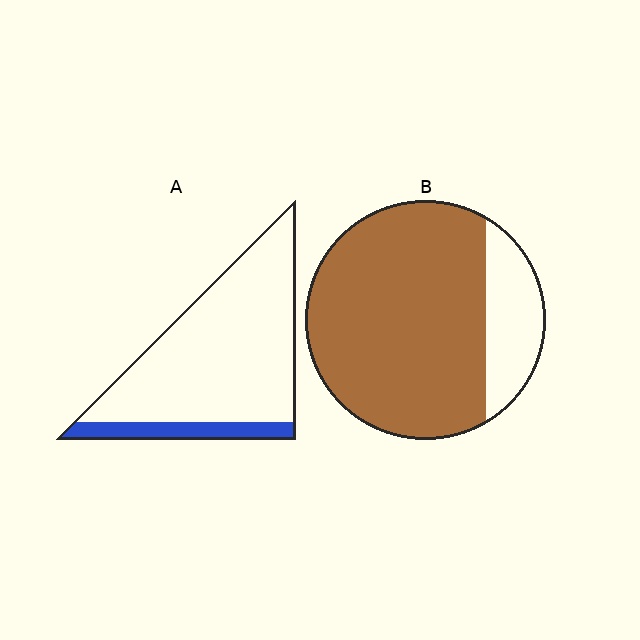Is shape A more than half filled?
No.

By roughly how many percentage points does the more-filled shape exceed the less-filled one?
By roughly 65 percentage points (B over A).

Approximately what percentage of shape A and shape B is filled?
A is approximately 15% and B is approximately 80%.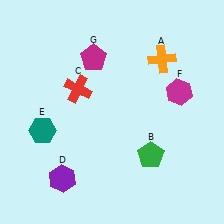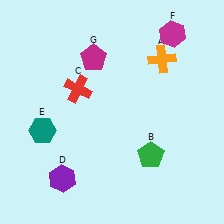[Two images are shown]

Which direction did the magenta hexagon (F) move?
The magenta hexagon (F) moved up.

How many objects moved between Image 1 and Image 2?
1 object moved between the two images.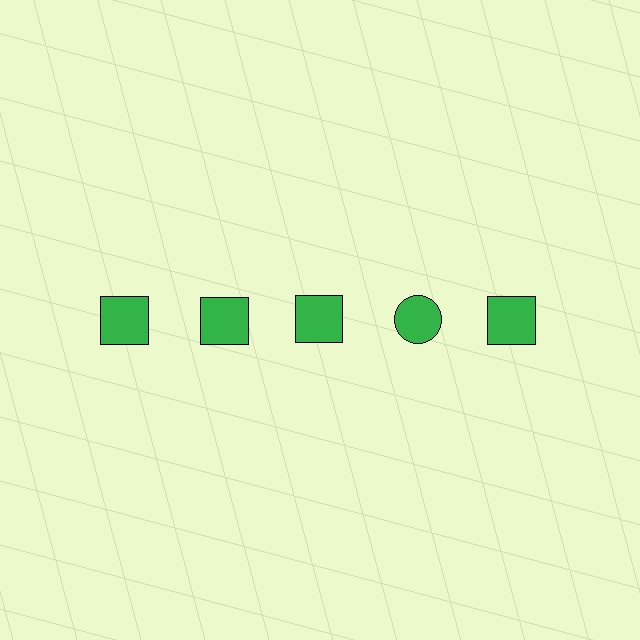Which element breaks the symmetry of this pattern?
The green circle in the top row, second from right column breaks the symmetry. All other shapes are green squares.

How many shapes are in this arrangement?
There are 5 shapes arranged in a grid pattern.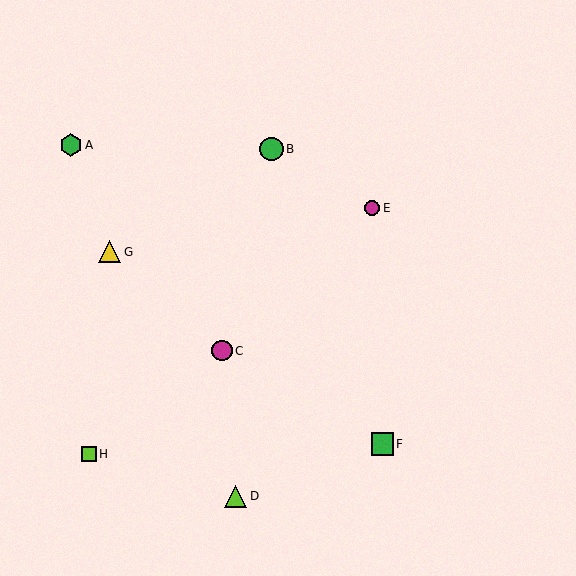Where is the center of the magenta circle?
The center of the magenta circle is at (222, 351).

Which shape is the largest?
The green circle (labeled B) is the largest.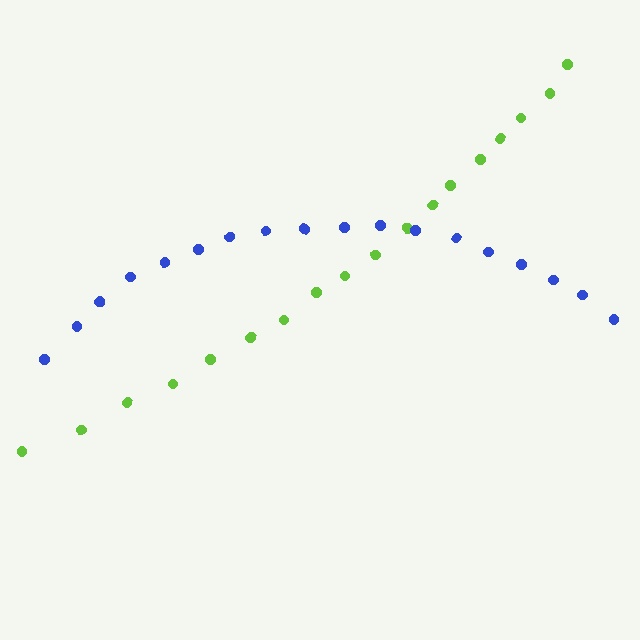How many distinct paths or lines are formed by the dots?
There are 2 distinct paths.